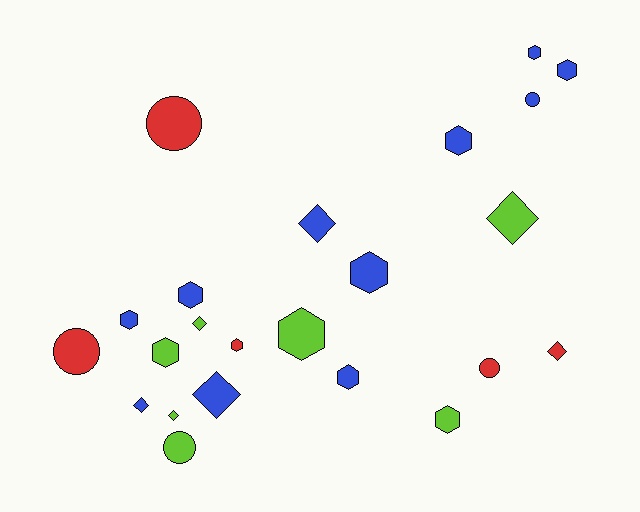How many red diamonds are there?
There is 1 red diamond.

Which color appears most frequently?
Blue, with 11 objects.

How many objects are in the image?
There are 23 objects.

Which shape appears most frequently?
Hexagon, with 11 objects.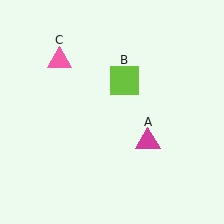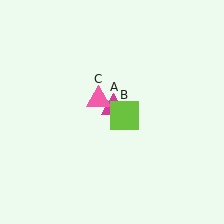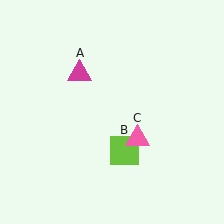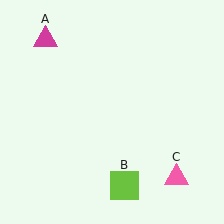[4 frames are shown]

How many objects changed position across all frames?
3 objects changed position: magenta triangle (object A), lime square (object B), pink triangle (object C).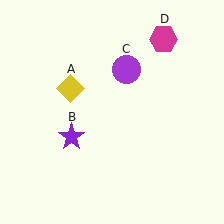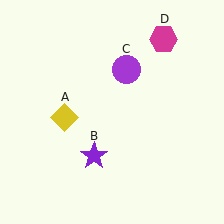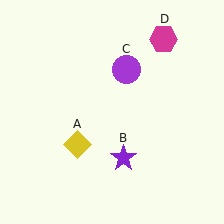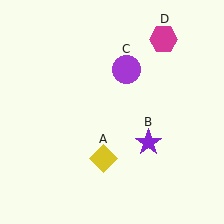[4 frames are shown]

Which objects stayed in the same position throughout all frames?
Purple circle (object C) and magenta hexagon (object D) remained stationary.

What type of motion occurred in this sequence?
The yellow diamond (object A), purple star (object B) rotated counterclockwise around the center of the scene.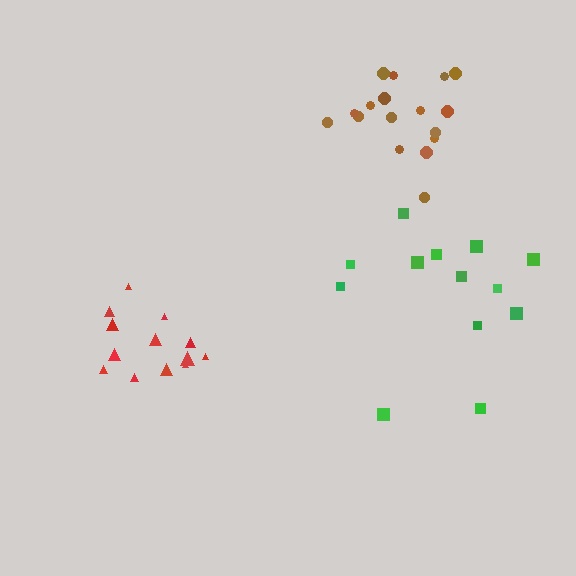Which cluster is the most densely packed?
Brown.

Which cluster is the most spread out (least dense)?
Green.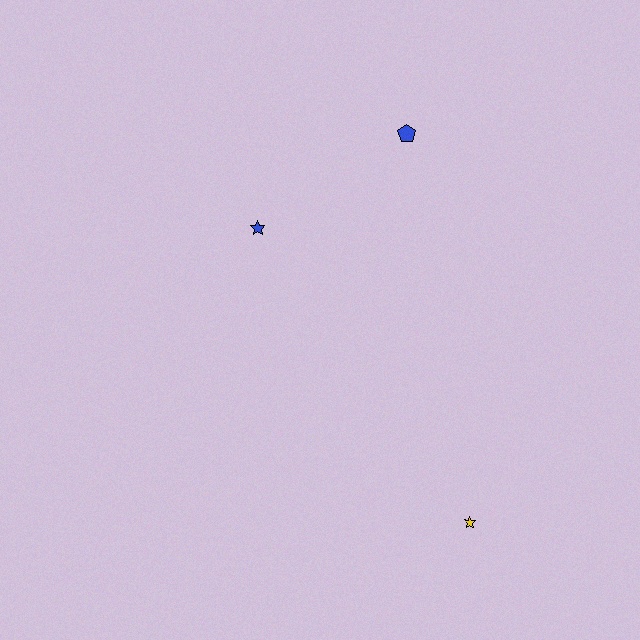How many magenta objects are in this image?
There are no magenta objects.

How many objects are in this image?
There are 3 objects.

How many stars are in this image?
There are 2 stars.